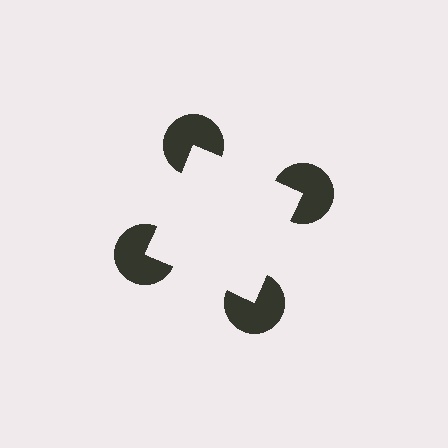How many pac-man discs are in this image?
There are 4 — one at each vertex of the illusory square.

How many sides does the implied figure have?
4 sides.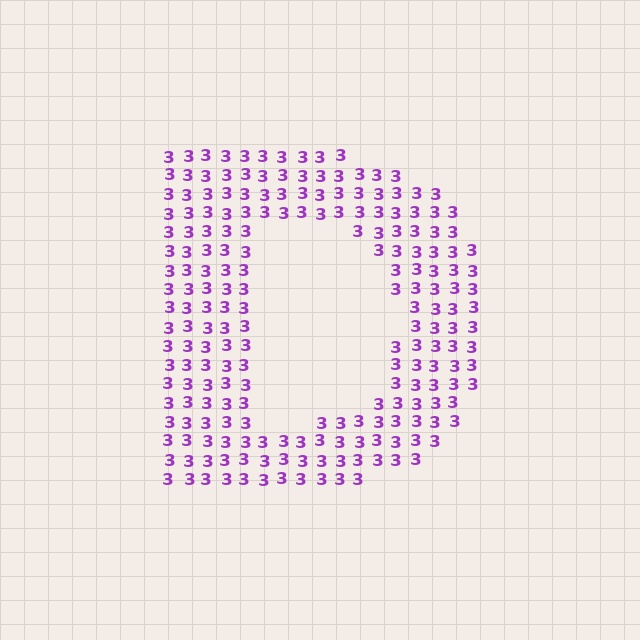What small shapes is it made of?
It is made of small digit 3's.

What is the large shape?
The large shape is the letter D.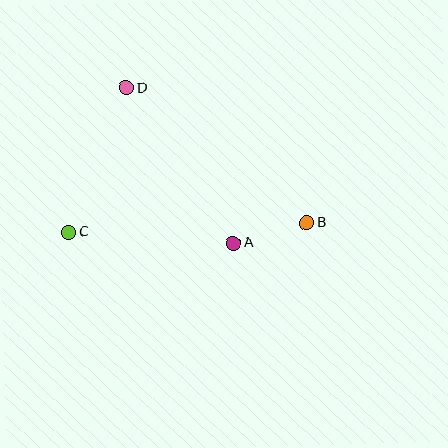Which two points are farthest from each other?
Points B and C are farthest from each other.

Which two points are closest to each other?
Points A and B are closest to each other.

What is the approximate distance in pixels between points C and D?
The distance between C and D is approximately 155 pixels.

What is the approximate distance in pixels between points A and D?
The distance between A and D is approximately 188 pixels.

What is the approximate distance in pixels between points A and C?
The distance between A and C is approximately 165 pixels.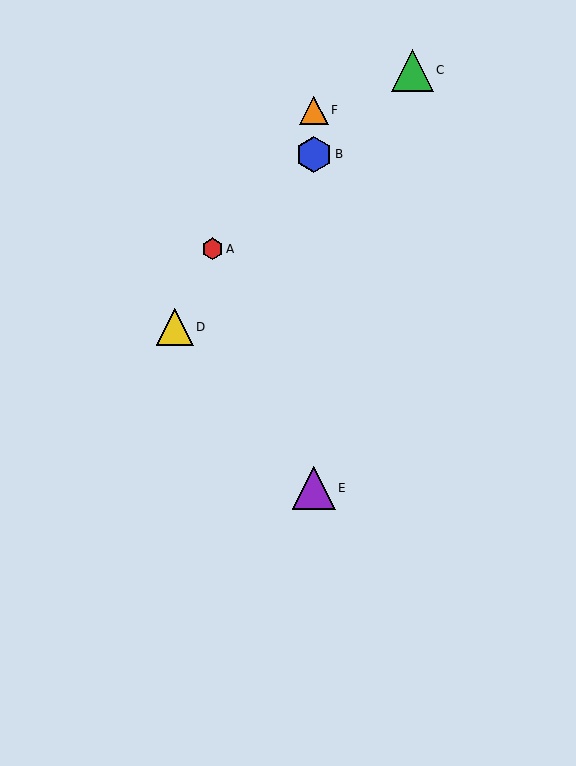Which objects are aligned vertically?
Objects B, E, F are aligned vertically.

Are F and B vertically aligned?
Yes, both are at x≈314.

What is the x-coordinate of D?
Object D is at x≈175.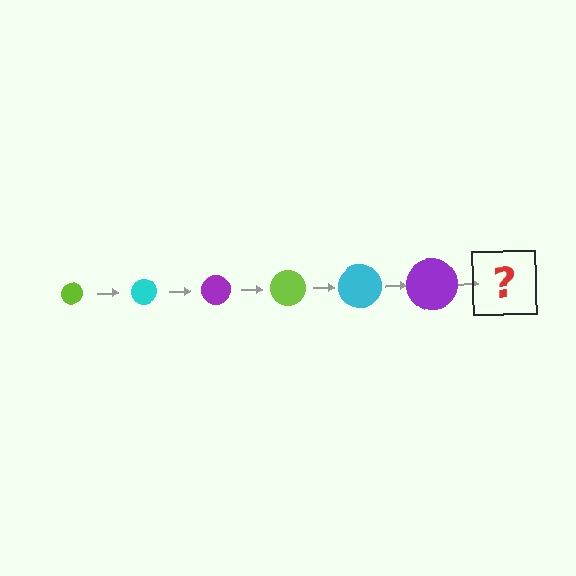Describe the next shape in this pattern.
It should be a lime circle, larger than the previous one.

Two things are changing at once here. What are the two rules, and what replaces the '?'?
The two rules are that the circle grows larger each step and the color cycles through lime, cyan, and purple. The '?' should be a lime circle, larger than the previous one.